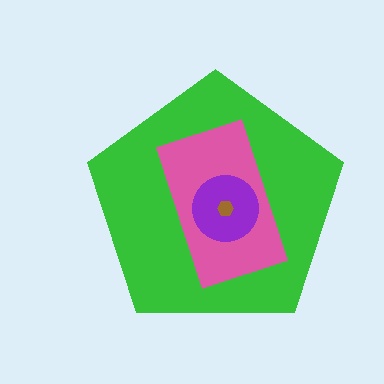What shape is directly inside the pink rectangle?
The purple circle.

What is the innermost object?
The brown hexagon.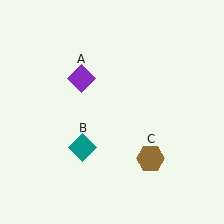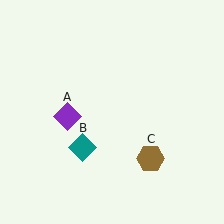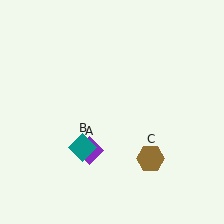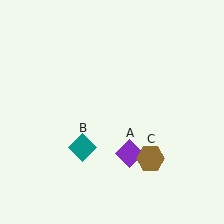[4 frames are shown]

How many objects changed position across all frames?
1 object changed position: purple diamond (object A).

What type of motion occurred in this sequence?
The purple diamond (object A) rotated counterclockwise around the center of the scene.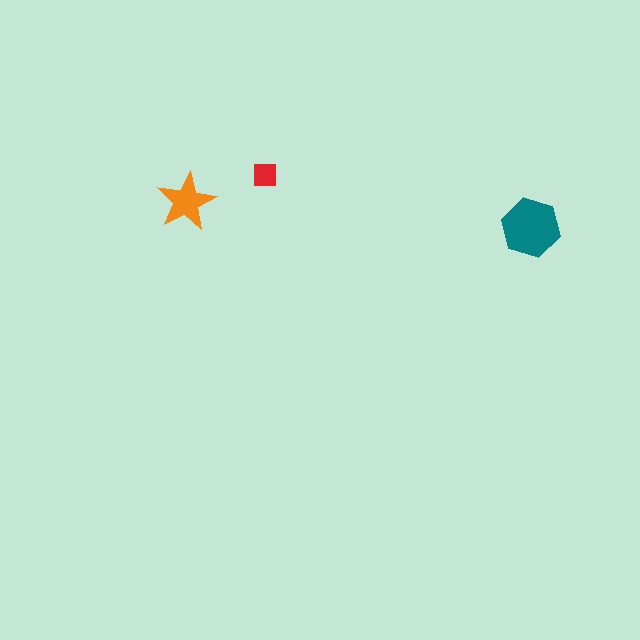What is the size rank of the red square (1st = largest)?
3rd.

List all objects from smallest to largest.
The red square, the orange star, the teal hexagon.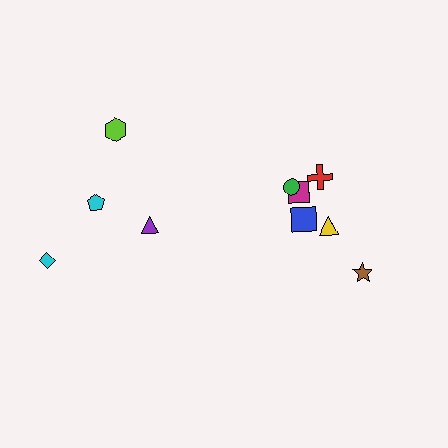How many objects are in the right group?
There are 6 objects.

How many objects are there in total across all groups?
There are 10 objects.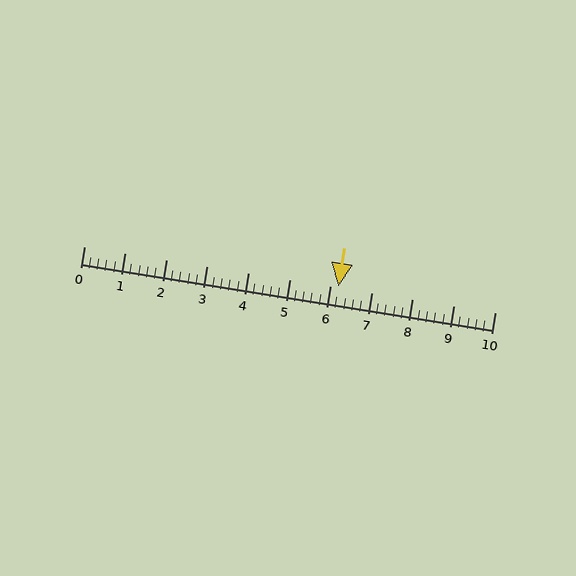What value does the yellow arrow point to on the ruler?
The yellow arrow points to approximately 6.2.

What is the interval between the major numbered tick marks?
The major tick marks are spaced 1 units apart.